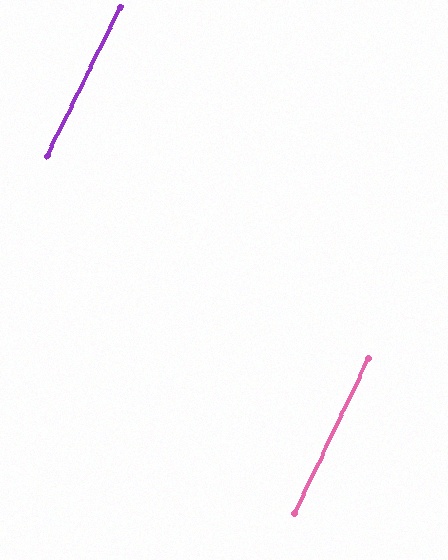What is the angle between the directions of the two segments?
Approximately 0 degrees.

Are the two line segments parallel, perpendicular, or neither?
Parallel — their directions differ by only 0.4°.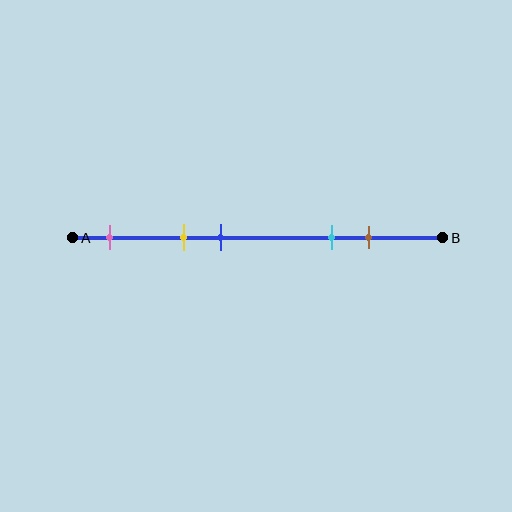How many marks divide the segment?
There are 5 marks dividing the segment.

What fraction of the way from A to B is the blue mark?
The blue mark is approximately 40% (0.4) of the way from A to B.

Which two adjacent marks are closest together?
The yellow and blue marks are the closest adjacent pair.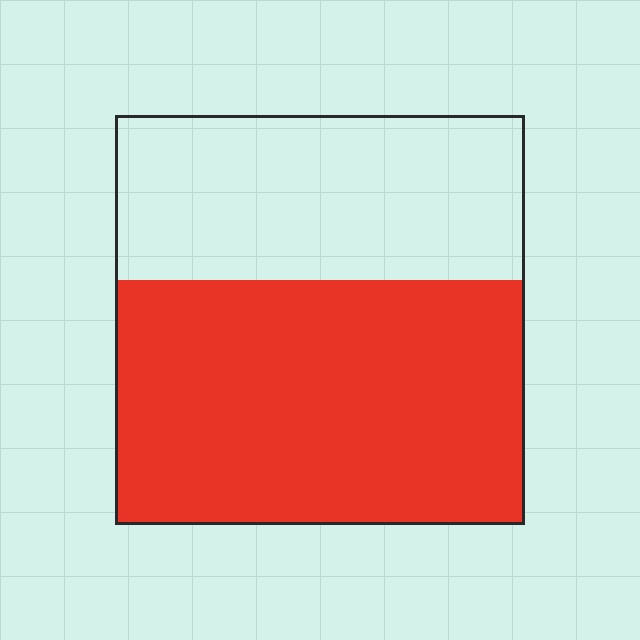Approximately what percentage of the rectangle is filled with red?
Approximately 60%.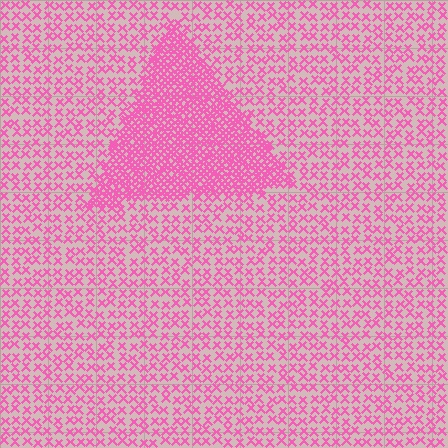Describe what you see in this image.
The image contains small pink elements arranged at two different densities. A triangle-shaped region is visible where the elements are more densely packed than the surrounding area.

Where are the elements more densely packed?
The elements are more densely packed inside the triangle boundary.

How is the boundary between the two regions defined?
The boundary is defined by a change in element density (approximately 2.7x ratio). All elements are the same color, size, and shape.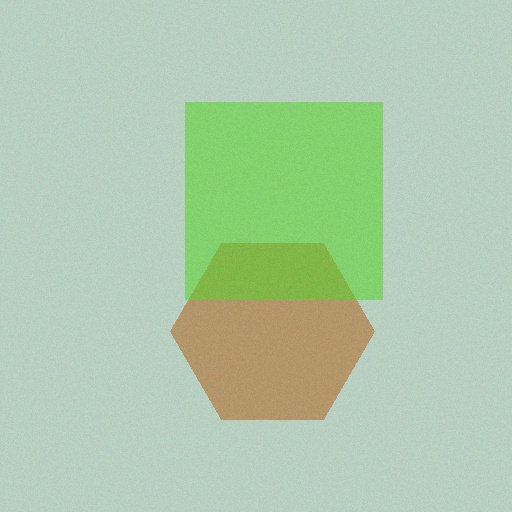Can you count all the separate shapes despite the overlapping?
Yes, there are 2 separate shapes.